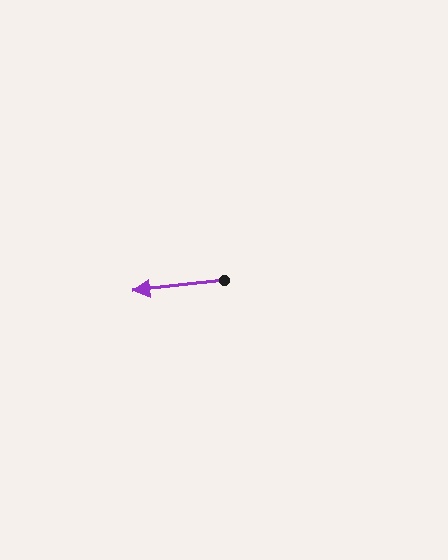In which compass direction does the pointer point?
West.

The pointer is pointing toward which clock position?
Roughly 9 o'clock.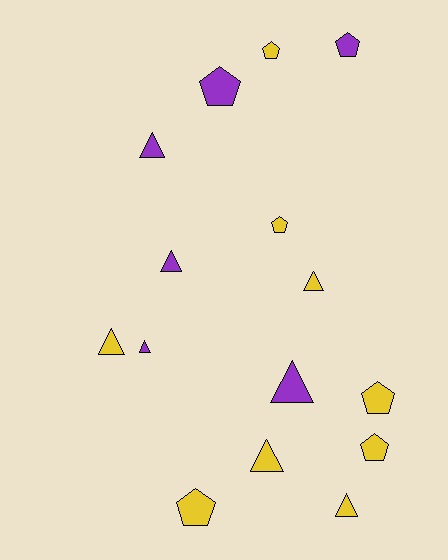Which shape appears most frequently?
Triangle, with 8 objects.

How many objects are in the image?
There are 15 objects.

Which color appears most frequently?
Yellow, with 9 objects.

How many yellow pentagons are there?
There are 5 yellow pentagons.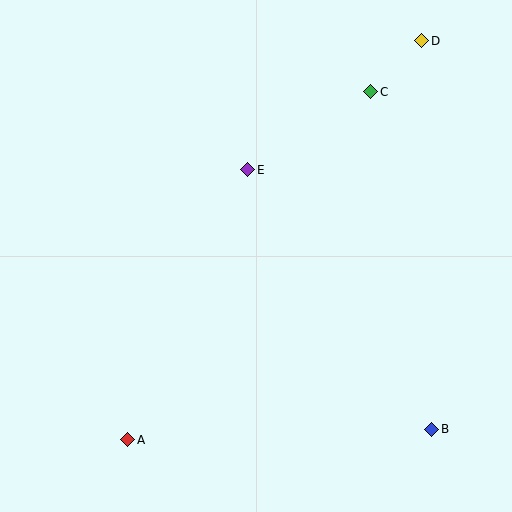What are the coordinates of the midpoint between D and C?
The midpoint between D and C is at (396, 66).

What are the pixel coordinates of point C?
Point C is at (371, 92).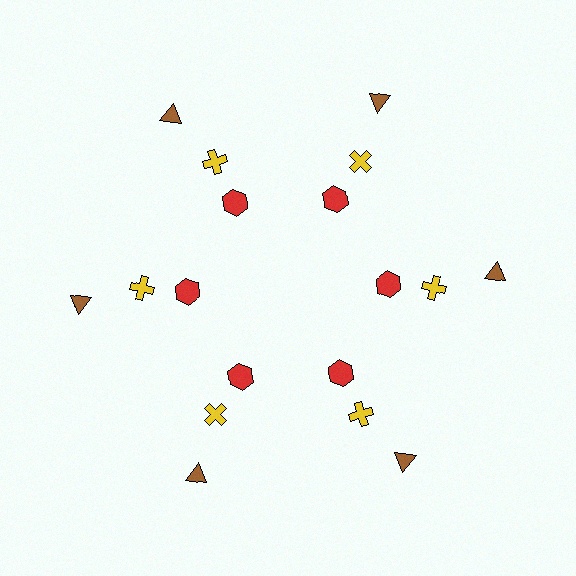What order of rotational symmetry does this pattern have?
This pattern has 6-fold rotational symmetry.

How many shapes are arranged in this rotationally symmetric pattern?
There are 18 shapes, arranged in 6 groups of 3.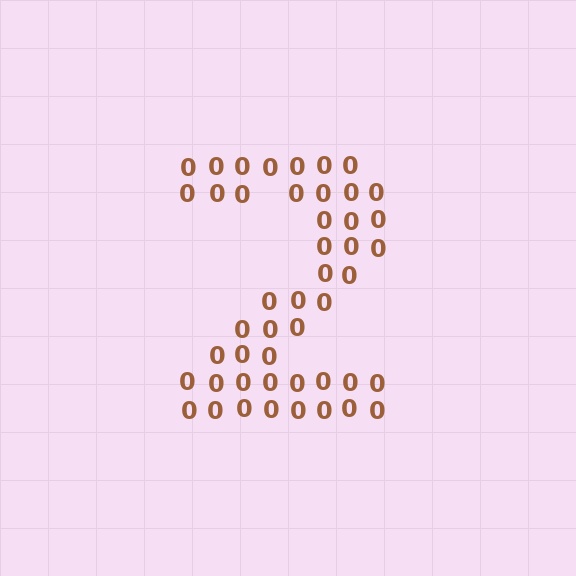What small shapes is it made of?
It is made of small digit 0's.